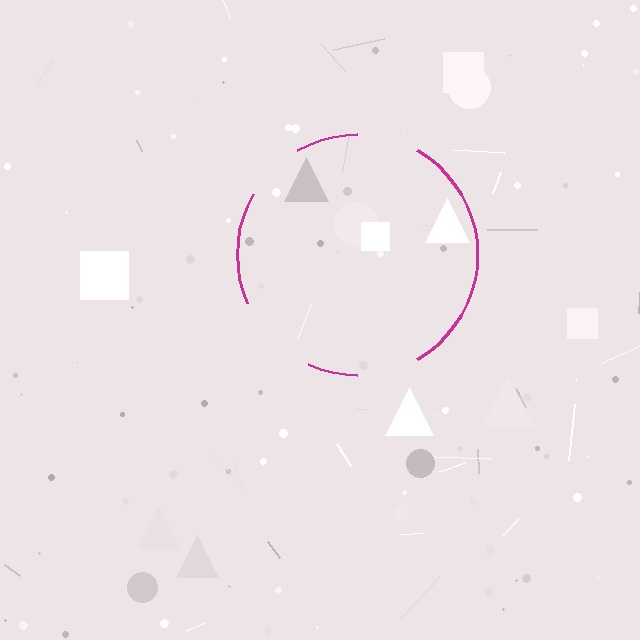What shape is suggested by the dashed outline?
The dashed outline suggests a circle.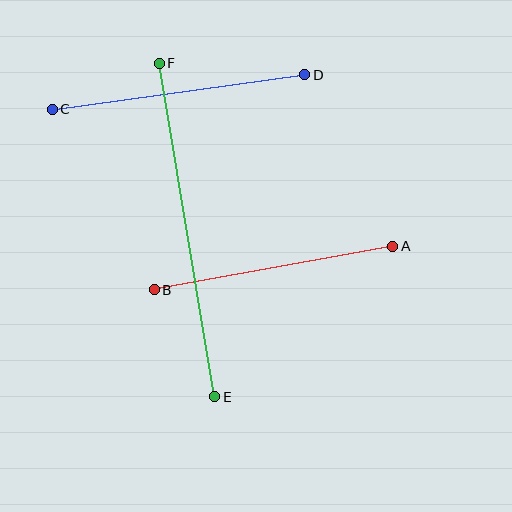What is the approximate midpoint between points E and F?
The midpoint is at approximately (187, 230) pixels.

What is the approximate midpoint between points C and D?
The midpoint is at approximately (178, 92) pixels.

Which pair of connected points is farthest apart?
Points E and F are farthest apart.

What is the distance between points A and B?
The distance is approximately 242 pixels.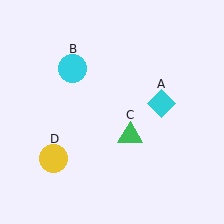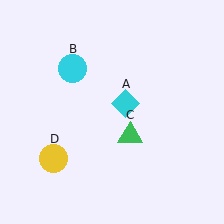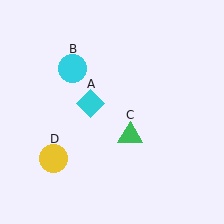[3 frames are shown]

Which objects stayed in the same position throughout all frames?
Cyan circle (object B) and green triangle (object C) and yellow circle (object D) remained stationary.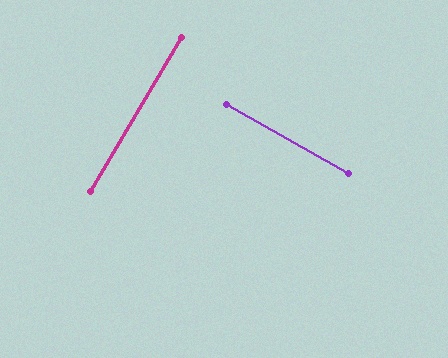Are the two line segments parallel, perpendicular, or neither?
Perpendicular — they meet at approximately 89°.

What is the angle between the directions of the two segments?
Approximately 89 degrees.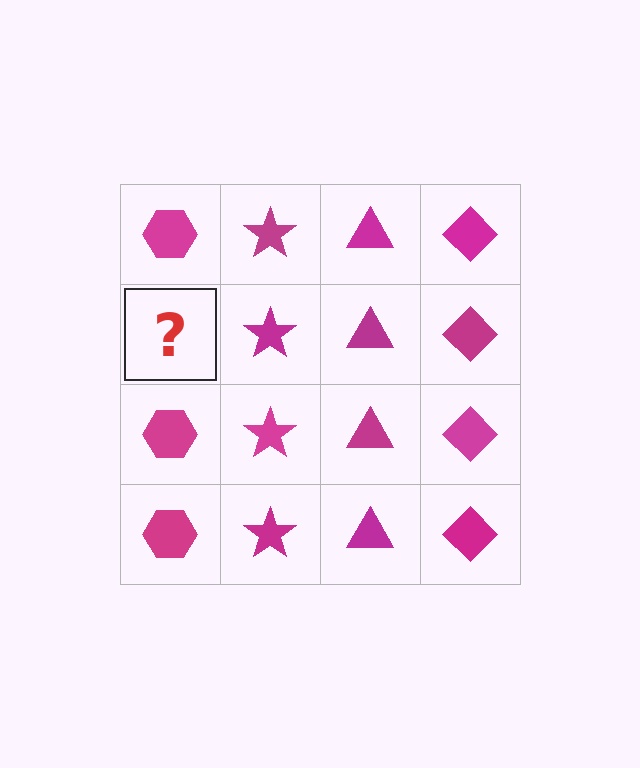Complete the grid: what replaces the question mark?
The question mark should be replaced with a magenta hexagon.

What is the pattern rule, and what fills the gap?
The rule is that each column has a consistent shape. The gap should be filled with a magenta hexagon.